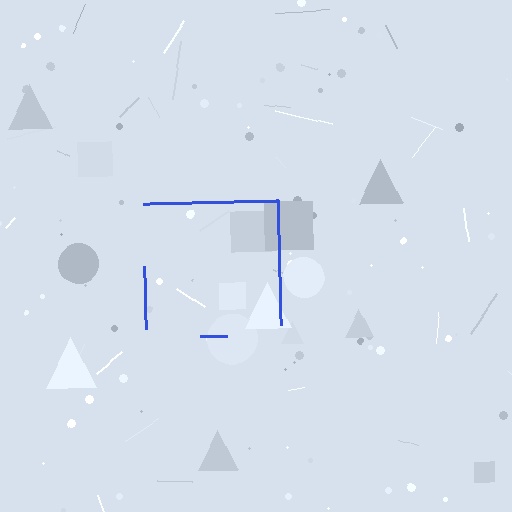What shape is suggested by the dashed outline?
The dashed outline suggests a square.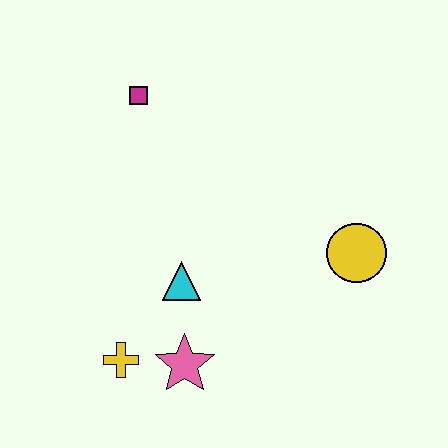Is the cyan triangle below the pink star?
No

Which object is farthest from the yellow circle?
The magenta square is farthest from the yellow circle.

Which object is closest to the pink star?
The yellow cross is closest to the pink star.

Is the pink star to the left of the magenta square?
No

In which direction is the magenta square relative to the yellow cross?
The magenta square is above the yellow cross.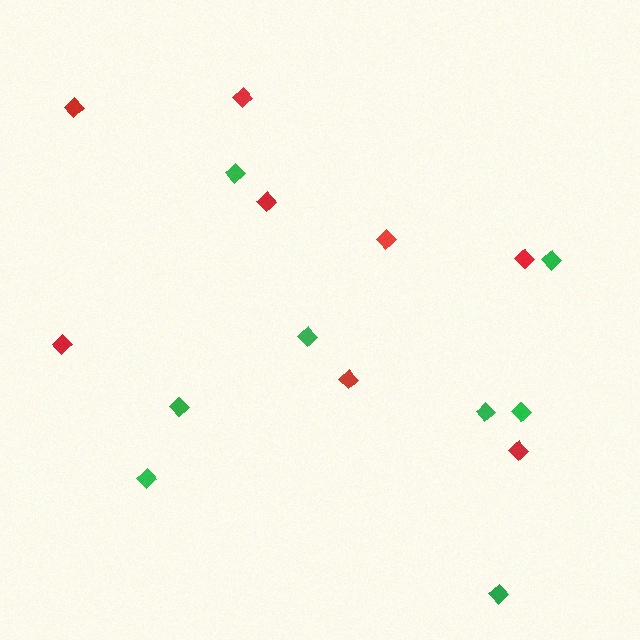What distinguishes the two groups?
There are 2 groups: one group of green diamonds (8) and one group of red diamonds (8).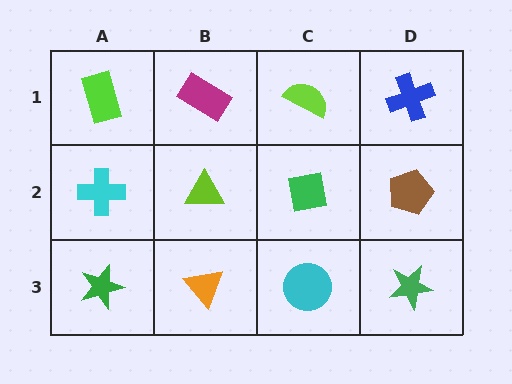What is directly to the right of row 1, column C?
A blue cross.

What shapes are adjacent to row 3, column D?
A brown pentagon (row 2, column D), a cyan circle (row 3, column C).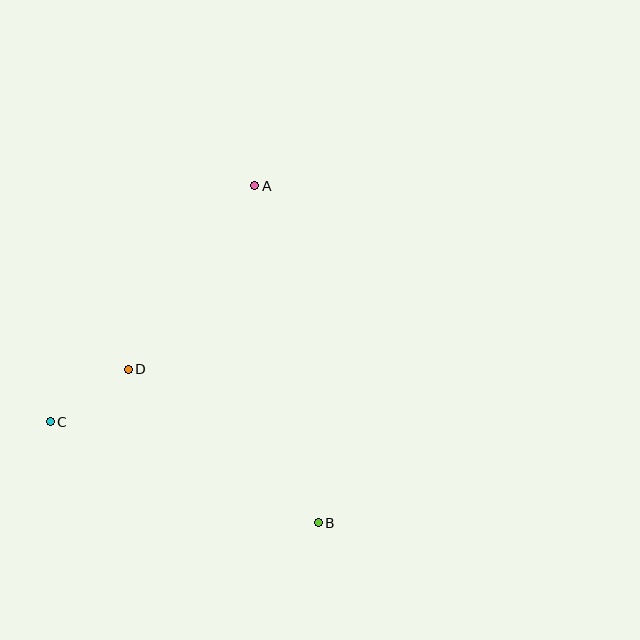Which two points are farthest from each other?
Points A and B are farthest from each other.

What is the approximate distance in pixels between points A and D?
The distance between A and D is approximately 223 pixels.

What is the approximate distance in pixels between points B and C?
The distance between B and C is approximately 286 pixels.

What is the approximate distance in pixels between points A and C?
The distance between A and C is approximately 312 pixels.